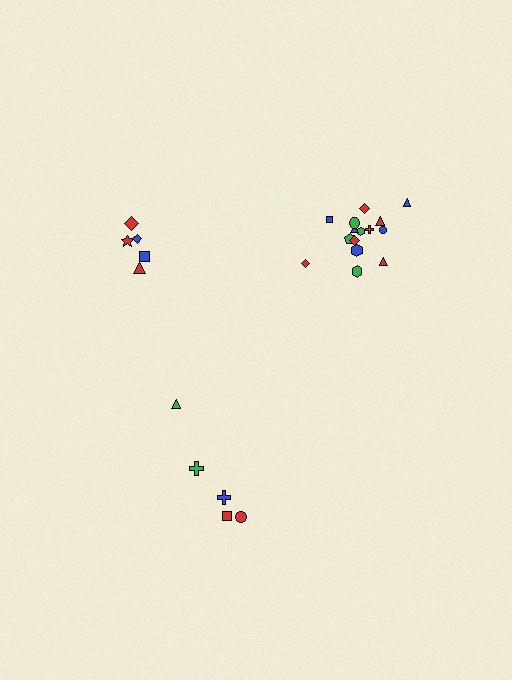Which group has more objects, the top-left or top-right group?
The top-right group.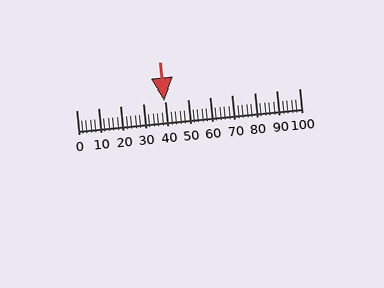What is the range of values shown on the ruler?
The ruler shows values from 0 to 100.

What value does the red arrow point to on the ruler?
The red arrow points to approximately 39.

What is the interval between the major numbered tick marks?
The major tick marks are spaced 10 units apart.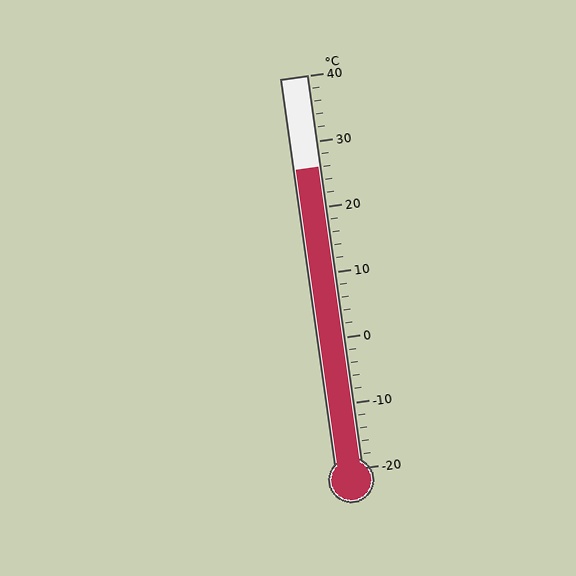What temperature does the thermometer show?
The thermometer shows approximately 26°C.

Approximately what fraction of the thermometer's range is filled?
The thermometer is filled to approximately 75% of its range.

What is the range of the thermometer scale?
The thermometer scale ranges from -20°C to 40°C.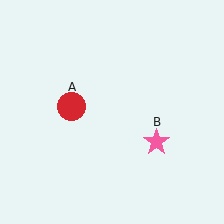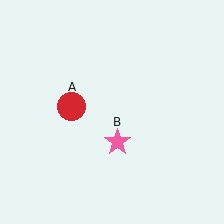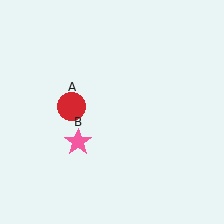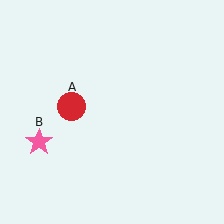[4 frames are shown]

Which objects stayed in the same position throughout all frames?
Red circle (object A) remained stationary.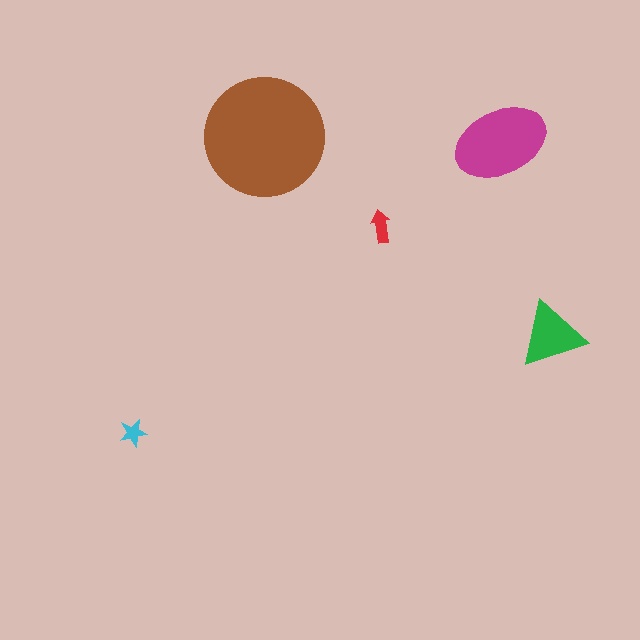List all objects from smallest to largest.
The cyan star, the red arrow, the green triangle, the magenta ellipse, the brown circle.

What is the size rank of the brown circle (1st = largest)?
1st.